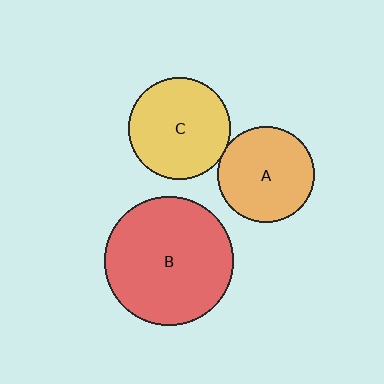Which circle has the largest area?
Circle B (red).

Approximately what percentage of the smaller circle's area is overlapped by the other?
Approximately 5%.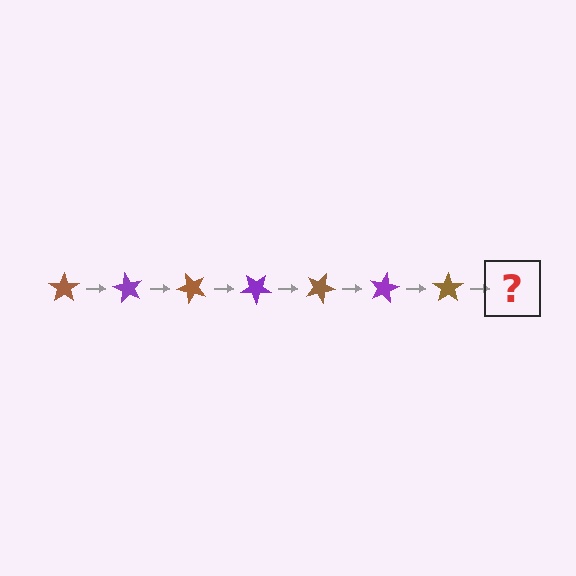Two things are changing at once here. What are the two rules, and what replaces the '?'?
The two rules are that it rotates 60 degrees each step and the color cycles through brown and purple. The '?' should be a purple star, rotated 420 degrees from the start.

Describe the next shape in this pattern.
It should be a purple star, rotated 420 degrees from the start.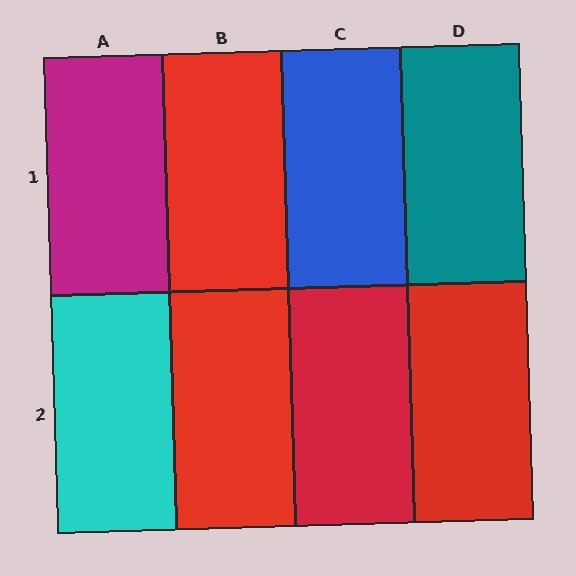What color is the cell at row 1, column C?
Blue.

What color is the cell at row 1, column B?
Red.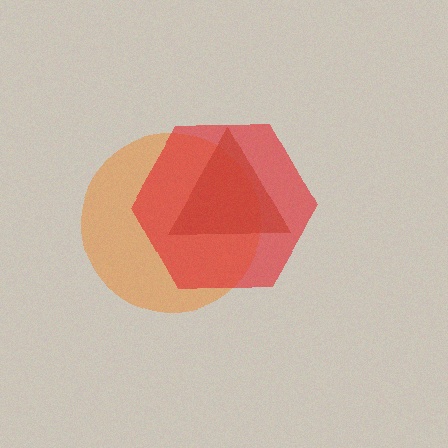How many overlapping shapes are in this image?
There are 3 overlapping shapes in the image.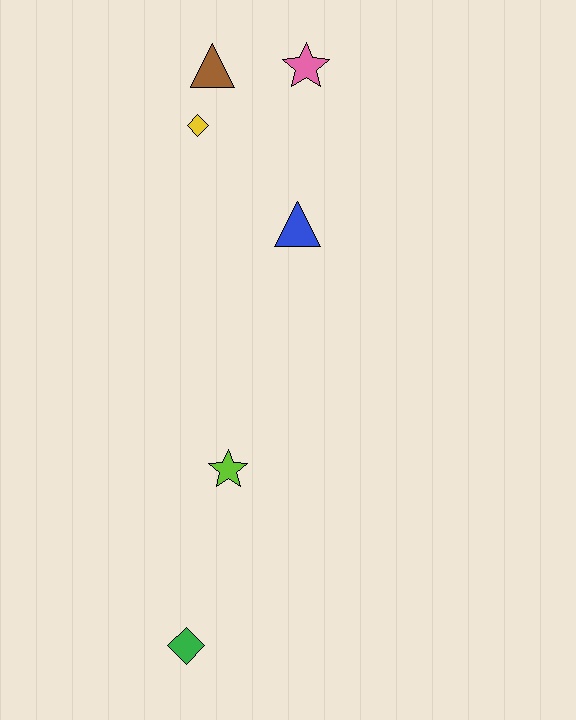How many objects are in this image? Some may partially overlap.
There are 6 objects.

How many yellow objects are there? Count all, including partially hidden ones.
There is 1 yellow object.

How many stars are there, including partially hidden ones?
There are 2 stars.